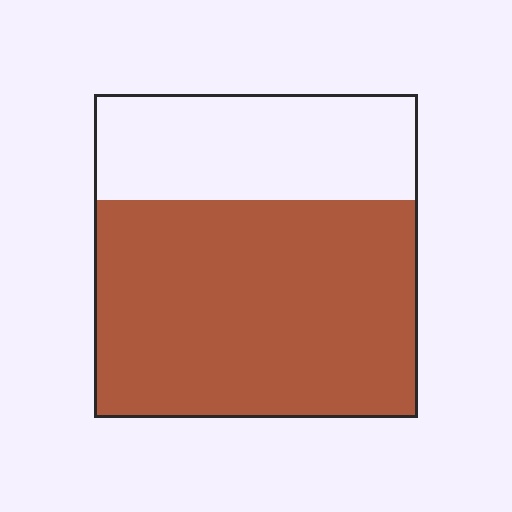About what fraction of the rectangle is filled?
About two thirds (2/3).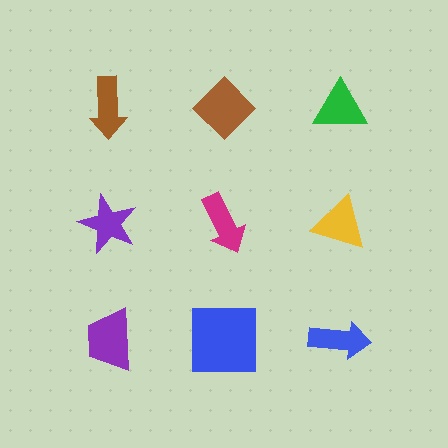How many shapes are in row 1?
3 shapes.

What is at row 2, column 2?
A magenta arrow.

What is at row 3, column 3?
A blue arrow.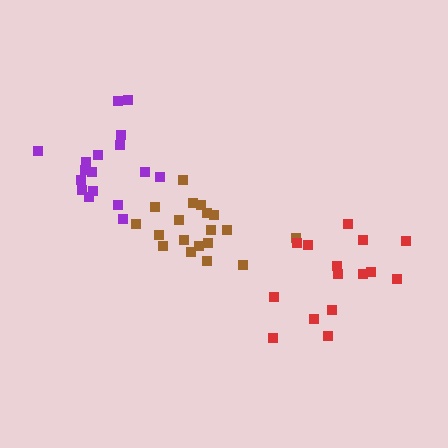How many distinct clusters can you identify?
There are 3 distinct clusters.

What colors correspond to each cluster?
The clusters are colored: brown, purple, red.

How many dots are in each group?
Group 1: 19 dots, Group 2: 17 dots, Group 3: 15 dots (51 total).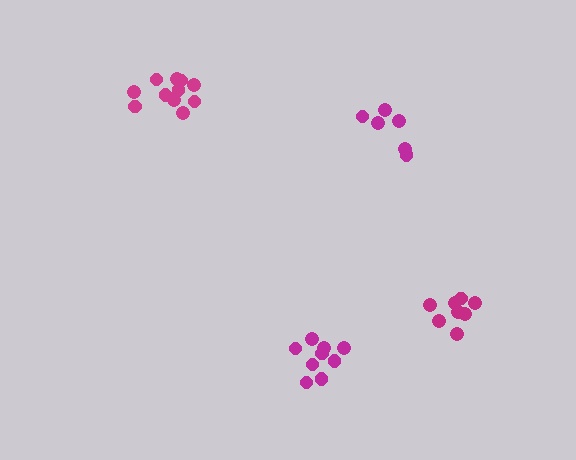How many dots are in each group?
Group 1: 6 dots, Group 2: 9 dots, Group 3: 8 dots, Group 4: 11 dots (34 total).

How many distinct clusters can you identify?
There are 4 distinct clusters.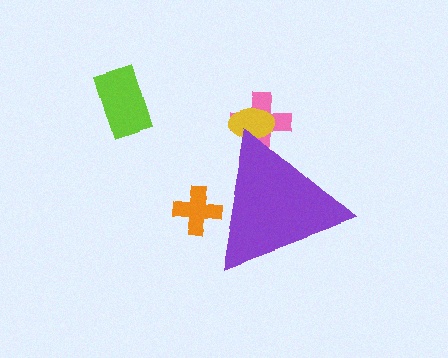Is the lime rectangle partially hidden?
No, the lime rectangle is fully visible.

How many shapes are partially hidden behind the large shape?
3 shapes are partially hidden.